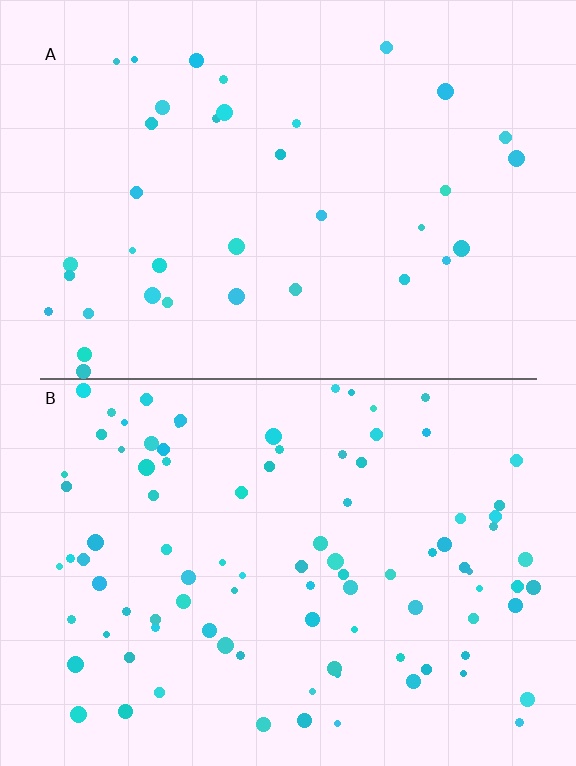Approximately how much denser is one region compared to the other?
Approximately 2.6× — region B over region A.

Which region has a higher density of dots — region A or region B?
B (the bottom).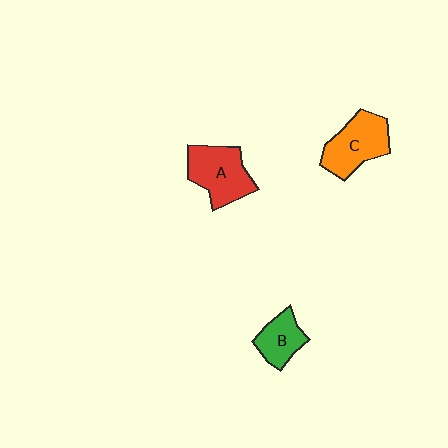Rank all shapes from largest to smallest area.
From largest to smallest: A (red), C (orange), B (green).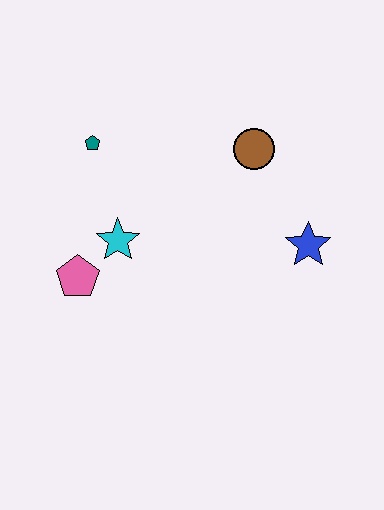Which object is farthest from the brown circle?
The pink pentagon is farthest from the brown circle.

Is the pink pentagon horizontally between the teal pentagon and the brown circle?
No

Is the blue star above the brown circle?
No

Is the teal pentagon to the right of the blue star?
No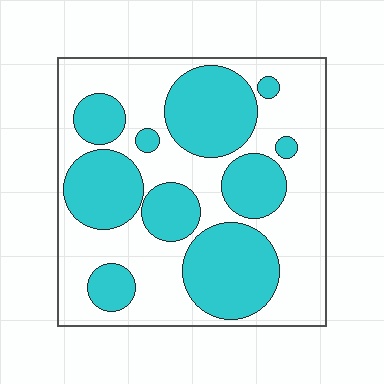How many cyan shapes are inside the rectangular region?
10.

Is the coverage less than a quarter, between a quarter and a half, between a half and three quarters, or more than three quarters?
Between a quarter and a half.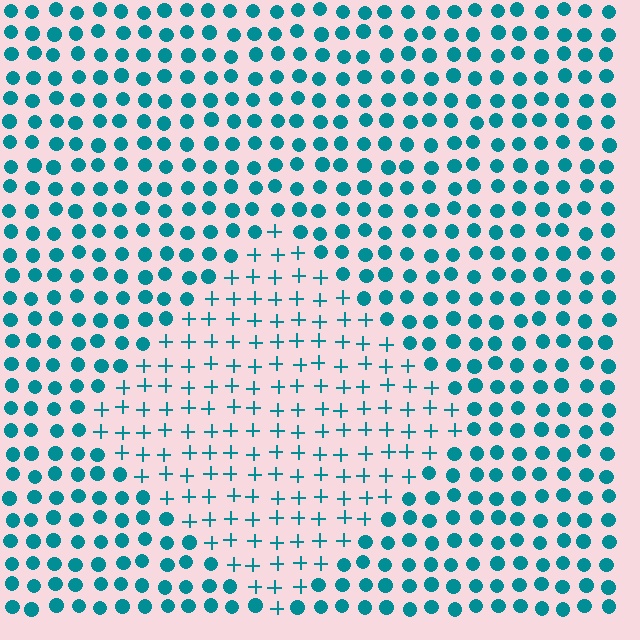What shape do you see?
I see a diamond.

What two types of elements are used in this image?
The image uses plus signs inside the diamond region and circles outside it.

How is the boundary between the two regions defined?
The boundary is defined by a change in element shape: plus signs inside vs. circles outside. All elements share the same color and spacing.